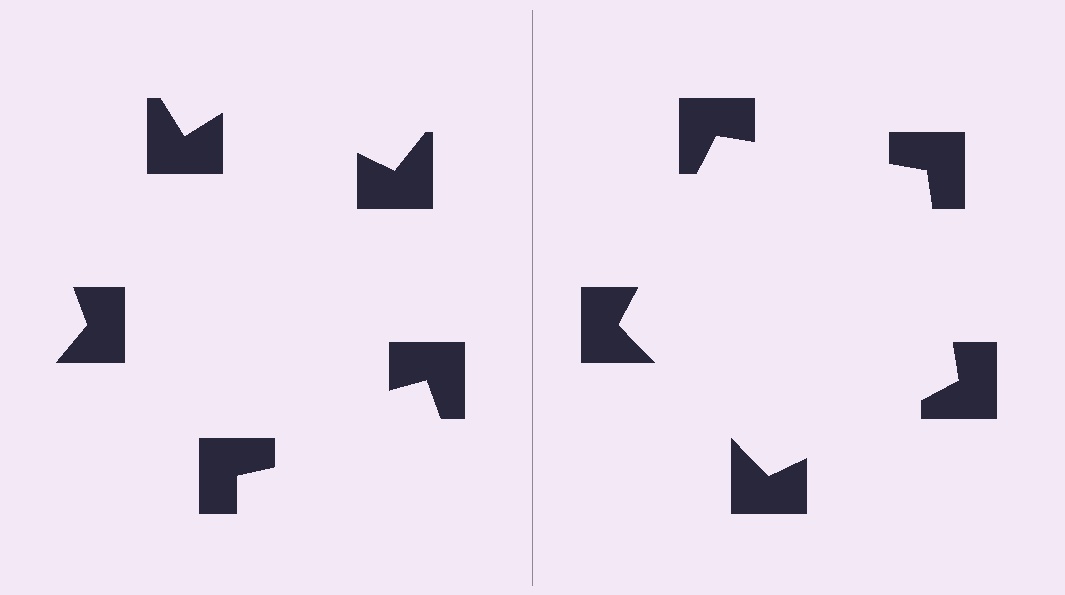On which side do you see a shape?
An illusory pentagon appears on the right side. On the left side the wedge cuts are rotated, so no coherent shape forms.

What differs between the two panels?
The notched squares are positioned identically on both sides; only the wedge orientations differ. On the right they align to a pentagon; on the left they are misaligned.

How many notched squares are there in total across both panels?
10 — 5 on each side.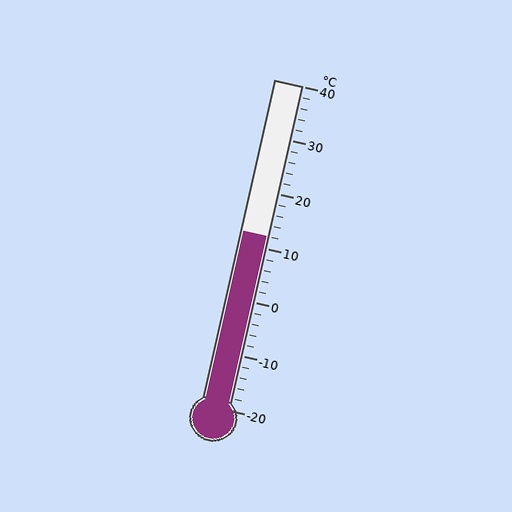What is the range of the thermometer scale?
The thermometer scale ranges from -20°C to 40°C.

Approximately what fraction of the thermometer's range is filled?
The thermometer is filled to approximately 55% of its range.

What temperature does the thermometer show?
The thermometer shows approximately 12°C.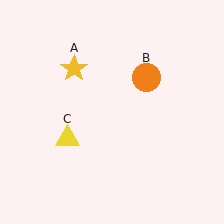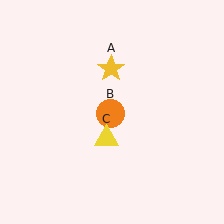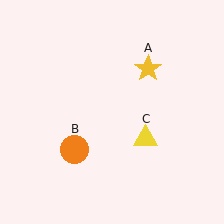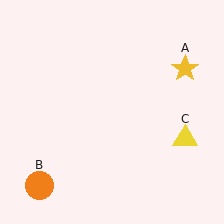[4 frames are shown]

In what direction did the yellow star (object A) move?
The yellow star (object A) moved right.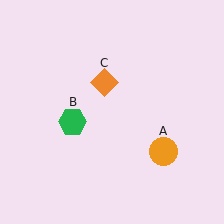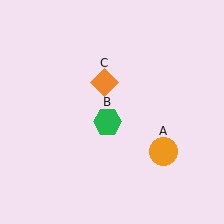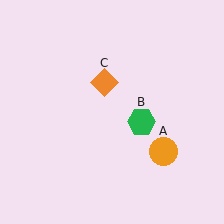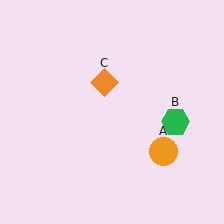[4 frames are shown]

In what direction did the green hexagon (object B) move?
The green hexagon (object B) moved right.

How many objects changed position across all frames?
1 object changed position: green hexagon (object B).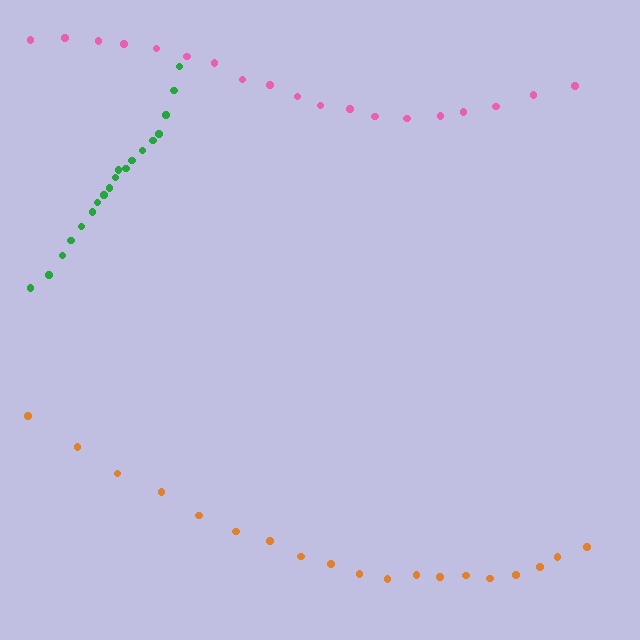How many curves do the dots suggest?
There are 3 distinct paths.